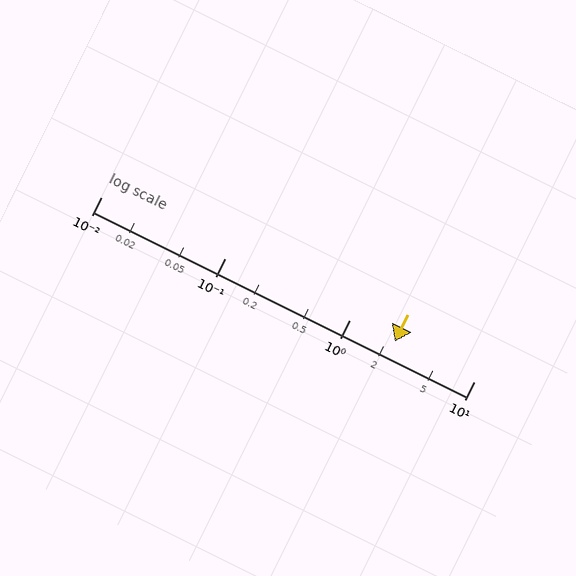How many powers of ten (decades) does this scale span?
The scale spans 3 decades, from 0.01 to 10.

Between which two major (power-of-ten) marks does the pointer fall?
The pointer is between 1 and 10.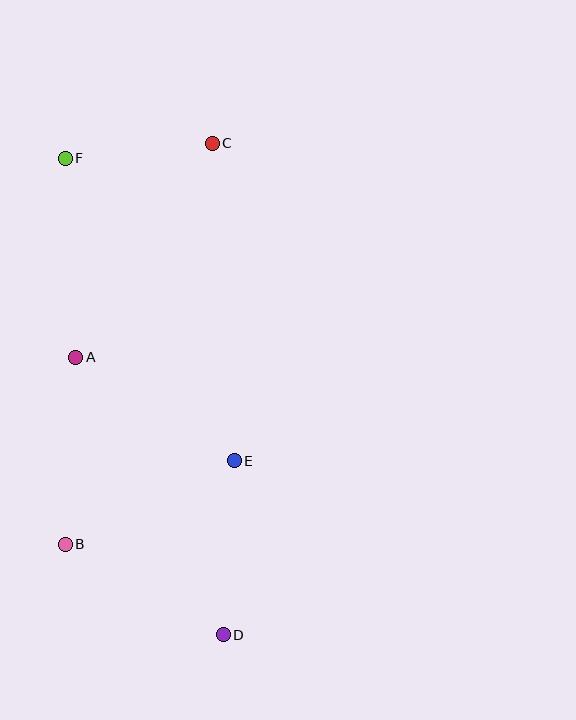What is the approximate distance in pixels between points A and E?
The distance between A and E is approximately 189 pixels.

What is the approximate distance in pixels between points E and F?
The distance between E and F is approximately 346 pixels.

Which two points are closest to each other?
Points C and F are closest to each other.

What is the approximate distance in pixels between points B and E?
The distance between B and E is approximately 189 pixels.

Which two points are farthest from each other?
Points D and F are farthest from each other.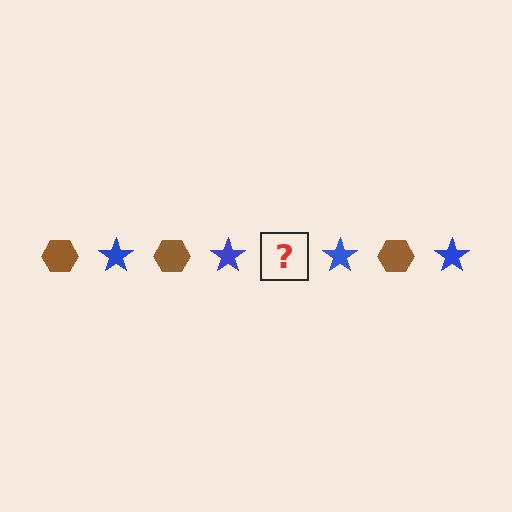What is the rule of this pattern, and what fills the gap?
The rule is that the pattern alternates between brown hexagon and blue star. The gap should be filled with a brown hexagon.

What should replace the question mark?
The question mark should be replaced with a brown hexagon.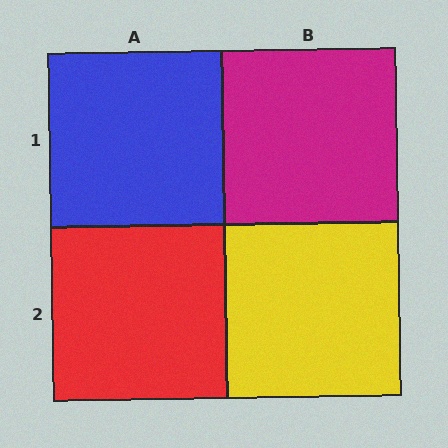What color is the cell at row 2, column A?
Red.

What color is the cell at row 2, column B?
Yellow.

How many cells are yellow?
1 cell is yellow.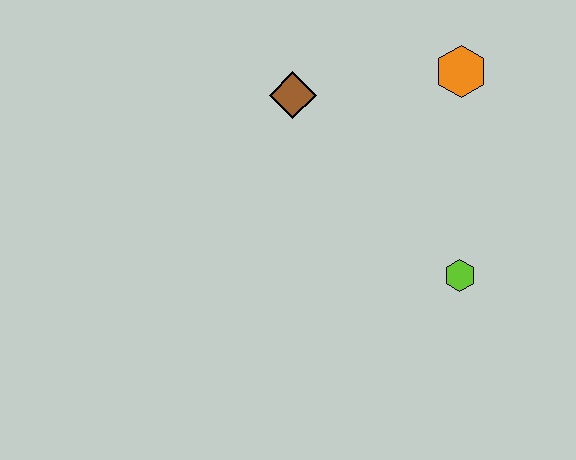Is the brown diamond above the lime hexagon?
Yes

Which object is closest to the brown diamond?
The orange hexagon is closest to the brown diamond.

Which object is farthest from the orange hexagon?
The lime hexagon is farthest from the orange hexagon.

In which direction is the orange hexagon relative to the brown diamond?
The orange hexagon is to the right of the brown diamond.